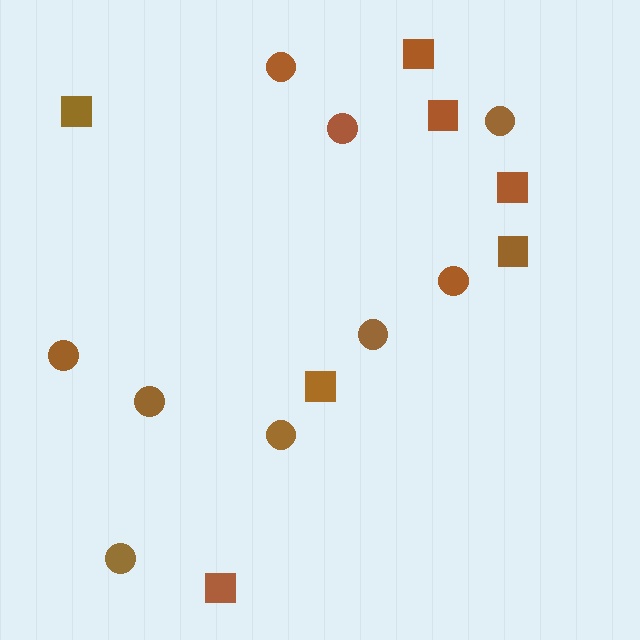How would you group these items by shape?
There are 2 groups: one group of circles (9) and one group of squares (7).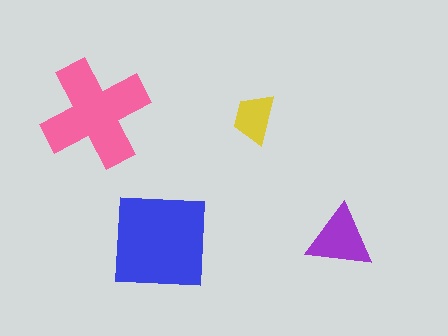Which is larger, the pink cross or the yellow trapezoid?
The pink cross.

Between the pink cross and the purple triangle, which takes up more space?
The pink cross.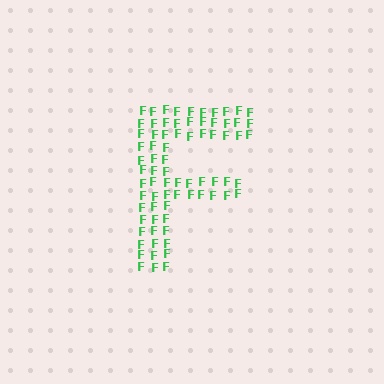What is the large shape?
The large shape is the letter F.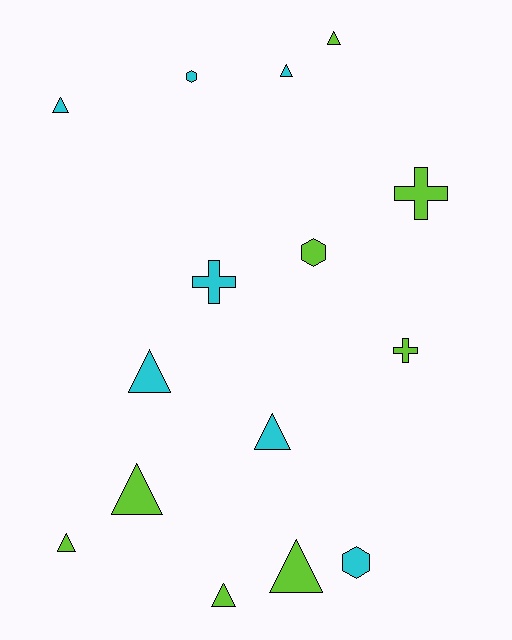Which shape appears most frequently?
Triangle, with 9 objects.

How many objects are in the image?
There are 15 objects.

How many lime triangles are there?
There are 5 lime triangles.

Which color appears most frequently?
Lime, with 8 objects.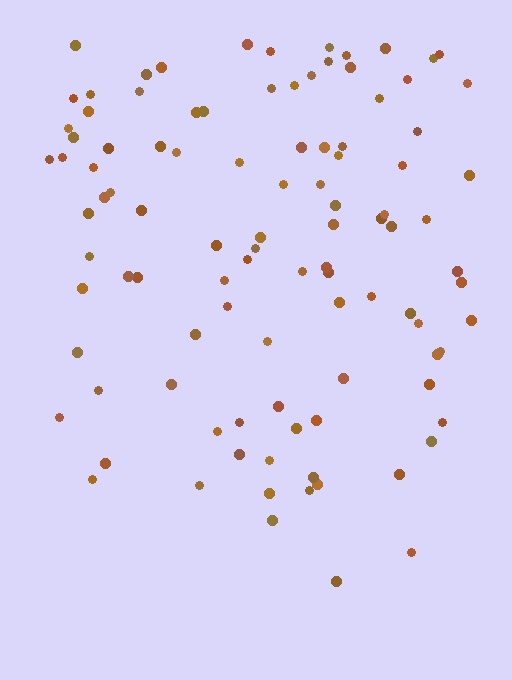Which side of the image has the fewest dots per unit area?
The bottom.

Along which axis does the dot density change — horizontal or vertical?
Vertical.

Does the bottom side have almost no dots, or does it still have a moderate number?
Still a moderate number, just noticeably fewer than the top.